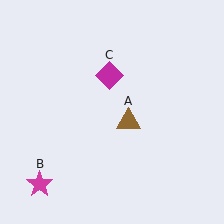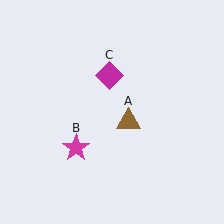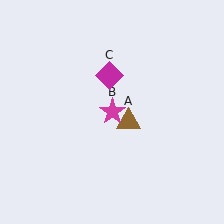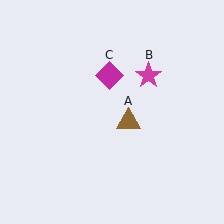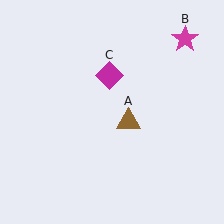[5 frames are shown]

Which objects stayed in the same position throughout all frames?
Brown triangle (object A) and magenta diamond (object C) remained stationary.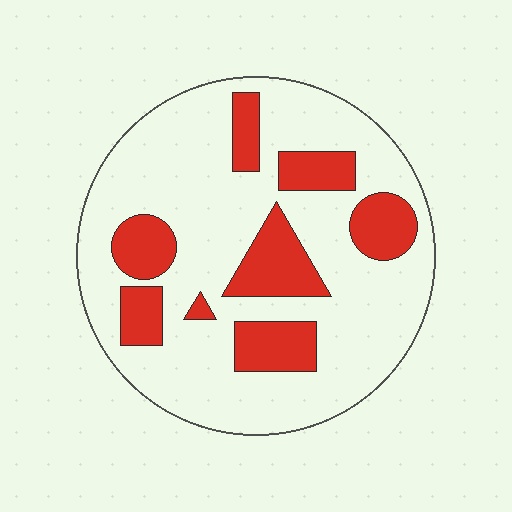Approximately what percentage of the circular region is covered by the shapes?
Approximately 25%.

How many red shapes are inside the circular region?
8.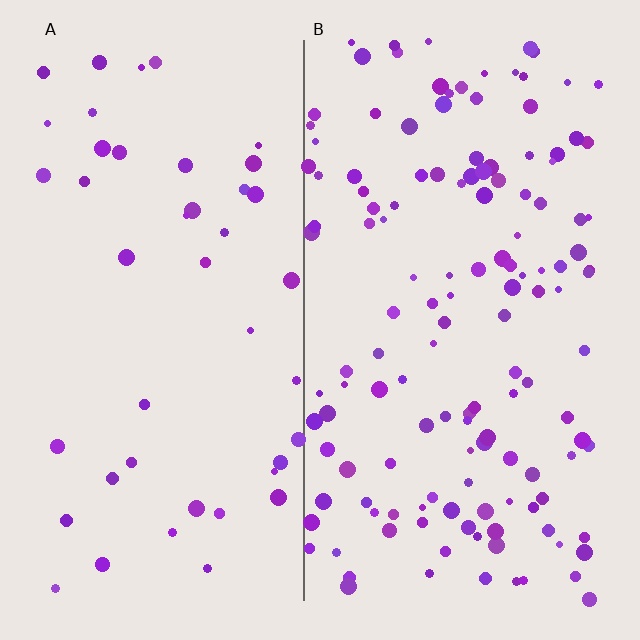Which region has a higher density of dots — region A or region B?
B (the right).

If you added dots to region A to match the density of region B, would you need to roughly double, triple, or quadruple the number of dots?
Approximately triple.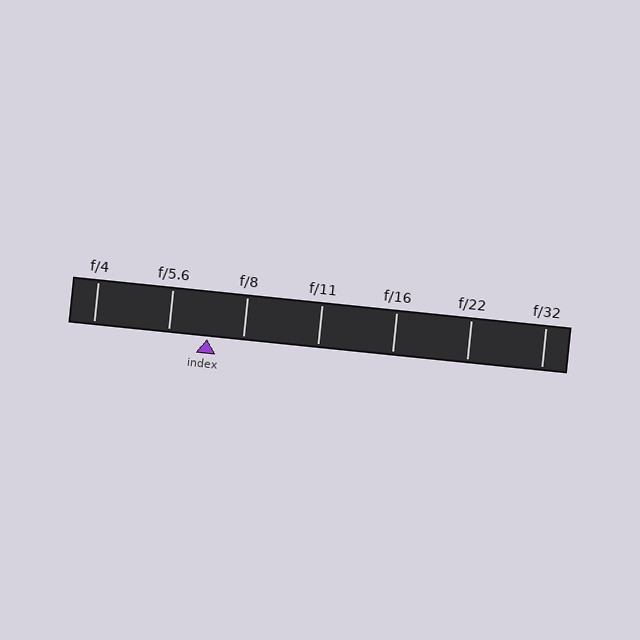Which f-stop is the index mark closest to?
The index mark is closest to f/8.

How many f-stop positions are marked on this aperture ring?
There are 7 f-stop positions marked.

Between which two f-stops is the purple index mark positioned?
The index mark is between f/5.6 and f/8.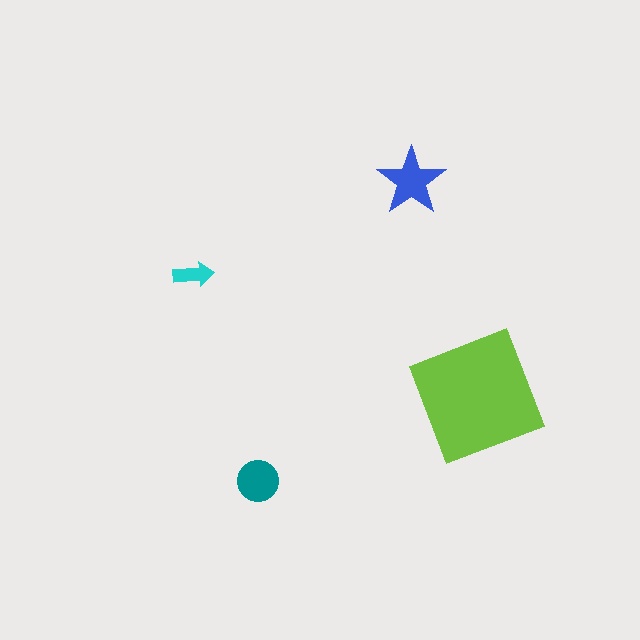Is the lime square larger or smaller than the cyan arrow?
Larger.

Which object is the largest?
The lime square.